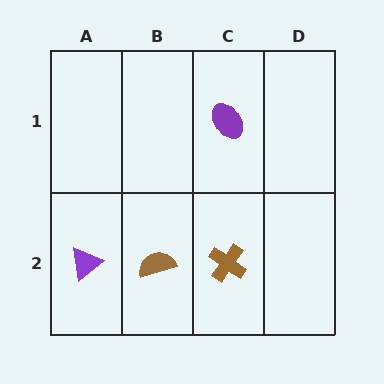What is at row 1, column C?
A purple ellipse.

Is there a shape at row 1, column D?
No, that cell is empty.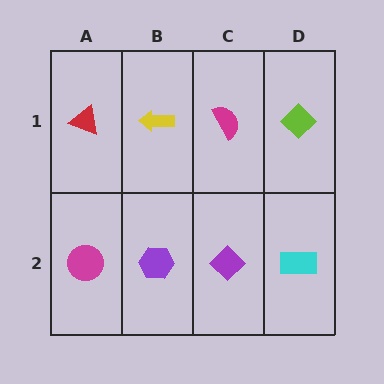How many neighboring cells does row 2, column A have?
2.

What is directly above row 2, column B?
A yellow arrow.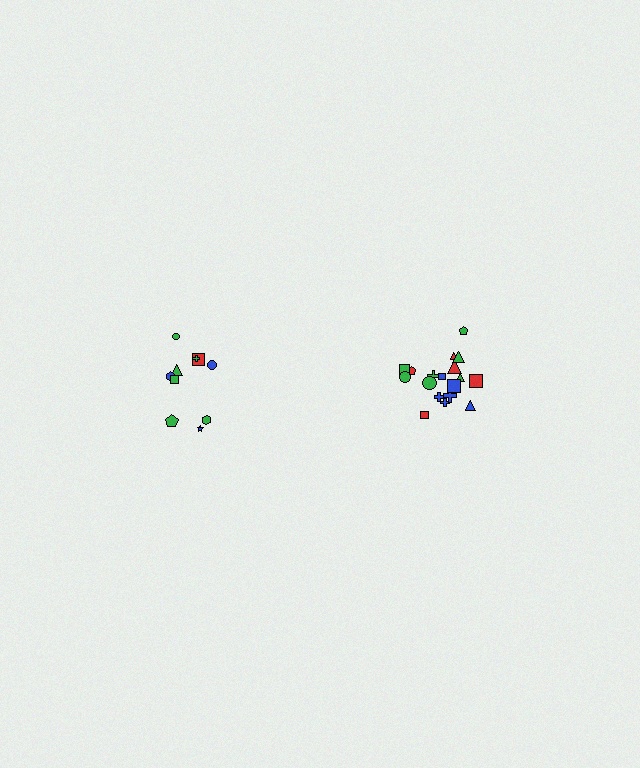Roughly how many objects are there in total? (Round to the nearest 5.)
Roughly 30 objects in total.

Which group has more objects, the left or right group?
The right group.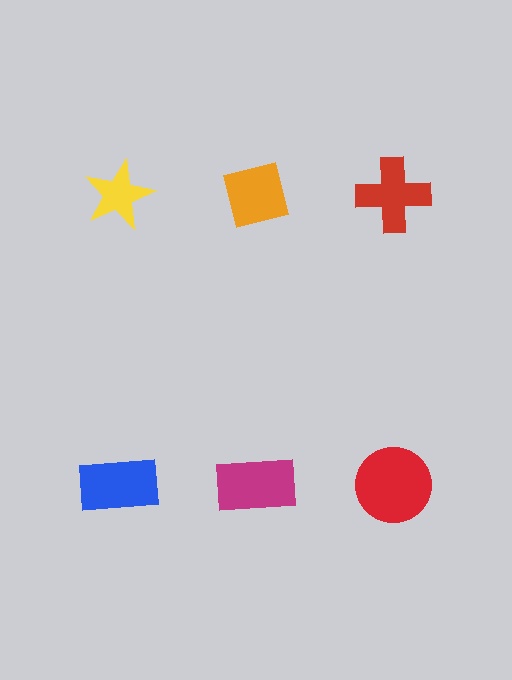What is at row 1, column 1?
A yellow star.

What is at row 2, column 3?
A red circle.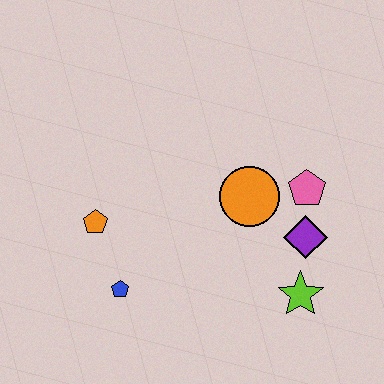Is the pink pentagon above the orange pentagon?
Yes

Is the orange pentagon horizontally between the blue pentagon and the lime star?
No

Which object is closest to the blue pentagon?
The orange pentagon is closest to the blue pentagon.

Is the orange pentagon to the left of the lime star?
Yes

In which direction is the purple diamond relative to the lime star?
The purple diamond is above the lime star.